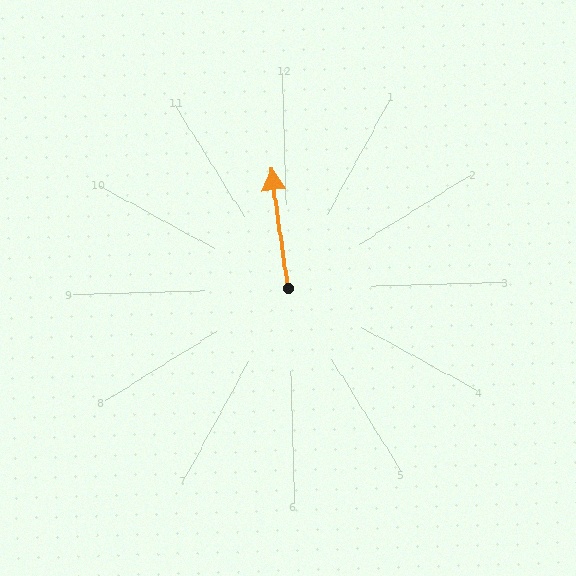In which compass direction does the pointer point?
North.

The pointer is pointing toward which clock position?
Roughly 12 o'clock.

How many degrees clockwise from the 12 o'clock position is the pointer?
Approximately 353 degrees.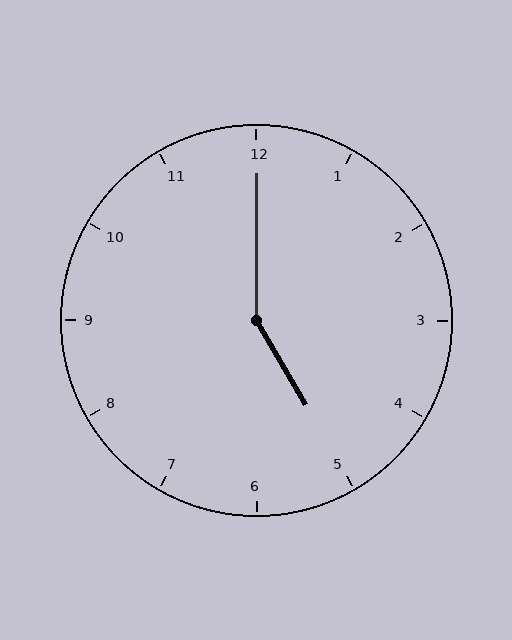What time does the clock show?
5:00.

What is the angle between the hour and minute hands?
Approximately 150 degrees.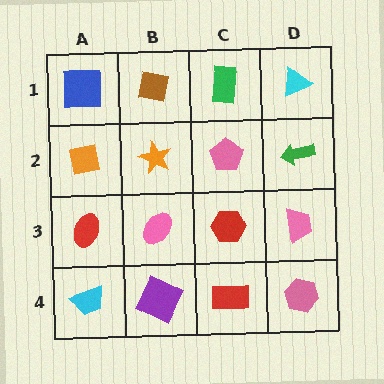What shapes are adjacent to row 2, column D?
A cyan triangle (row 1, column D), a pink trapezoid (row 3, column D), a pink pentagon (row 2, column C).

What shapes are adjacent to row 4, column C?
A red hexagon (row 3, column C), a purple square (row 4, column B), a pink hexagon (row 4, column D).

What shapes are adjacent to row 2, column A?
A blue square (row 1, column A), a red ellipse (row 3, column A), an orange star (row 2, column B).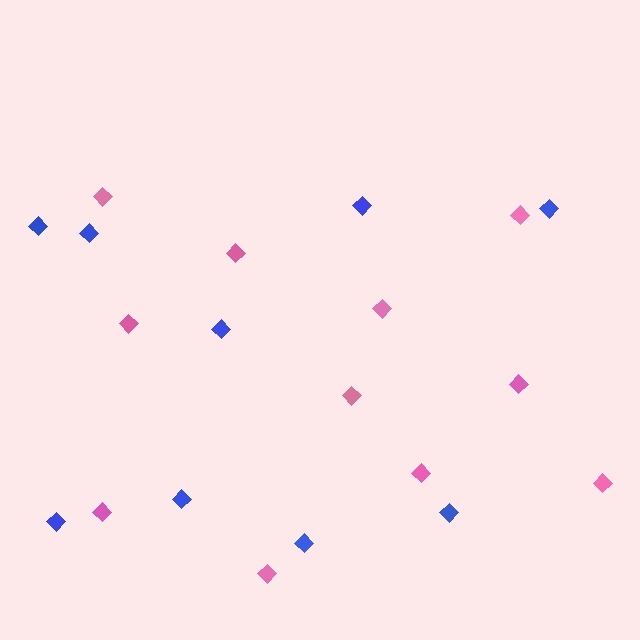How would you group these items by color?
There are 2 groups: one group of pink diamonds (11) and one group of blue diamonds (9).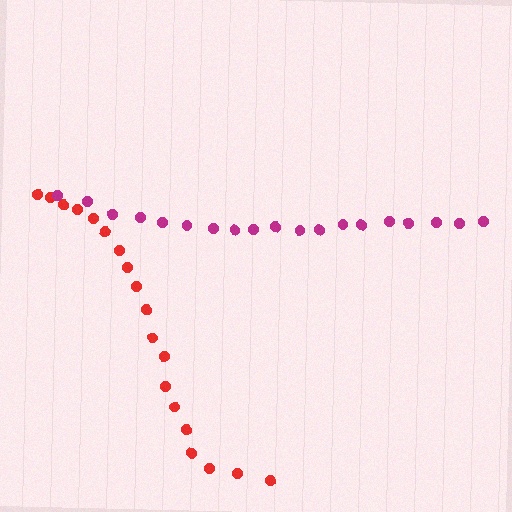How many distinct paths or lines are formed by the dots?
There are 2 distinct paths.